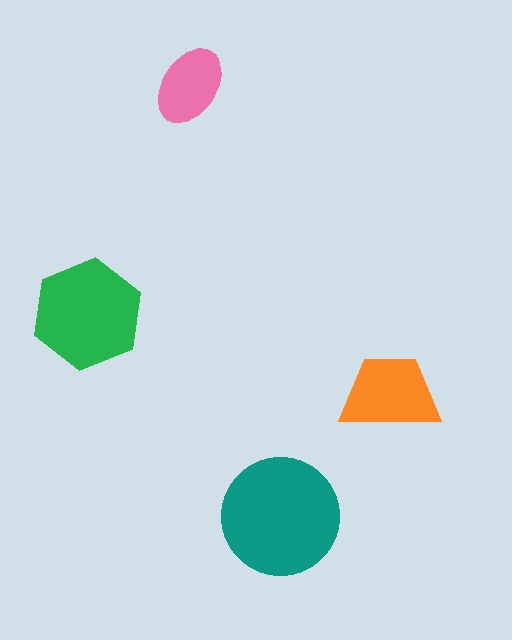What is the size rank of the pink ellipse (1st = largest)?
4th.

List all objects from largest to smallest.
The teal circle, the green hexagon, the orange trapezoid, the pink ellipse.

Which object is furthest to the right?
The orange trapezoid is rightmost.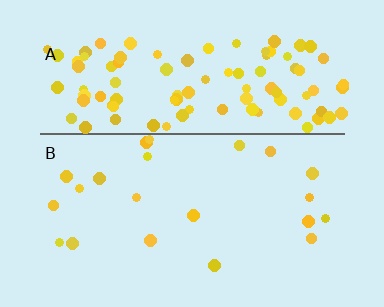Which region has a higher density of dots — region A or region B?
A (the top).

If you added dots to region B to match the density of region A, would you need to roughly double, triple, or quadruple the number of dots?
Approximately quadruple.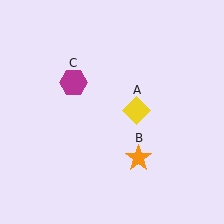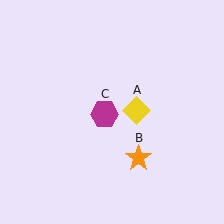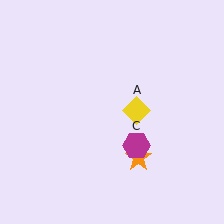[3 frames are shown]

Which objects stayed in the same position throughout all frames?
Yellow diamond (object A) and orange star (object B) remained stationary.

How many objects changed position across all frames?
1 object changed position: magenta hexagon (object C).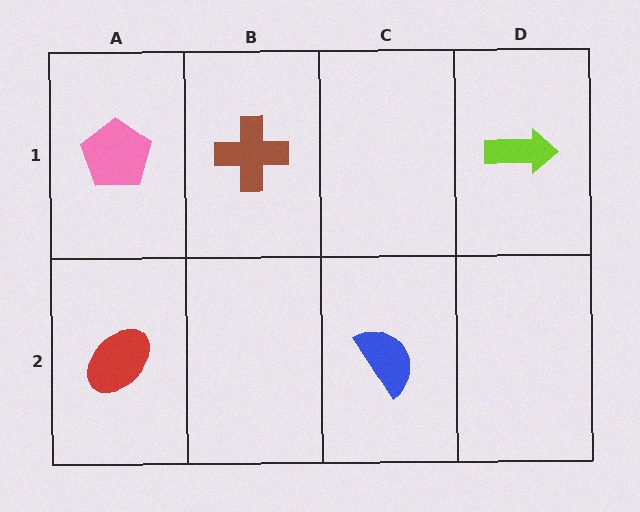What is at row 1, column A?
A pink pentagon.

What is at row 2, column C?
A blue semicircle.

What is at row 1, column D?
A lime arrow.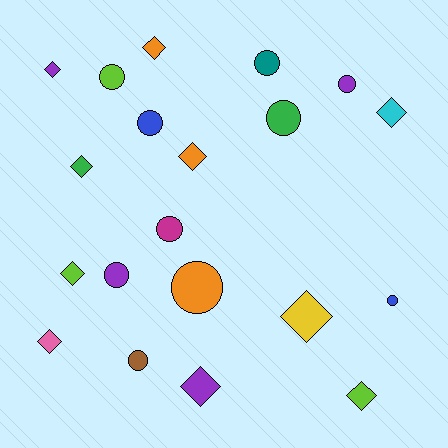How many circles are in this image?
There are 10 circles.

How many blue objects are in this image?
There are 2 blue objects.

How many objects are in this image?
There are 20 objects.